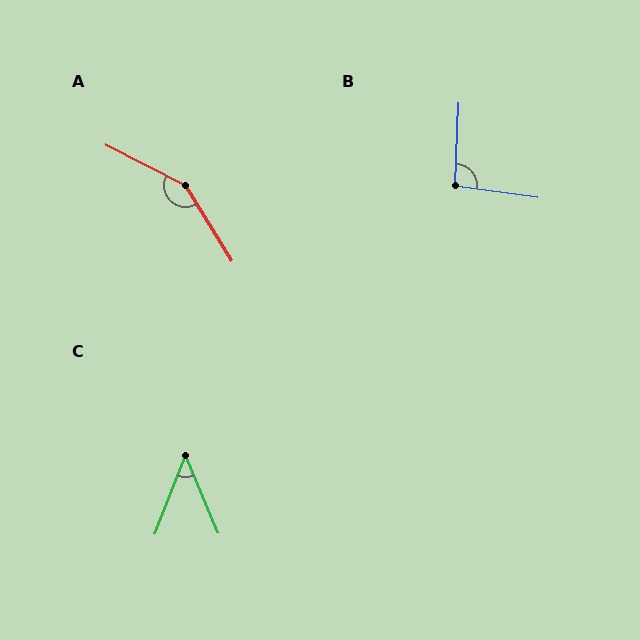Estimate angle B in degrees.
Approximately 96 degrees.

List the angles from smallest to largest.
C (44°), B (96°), A (149°).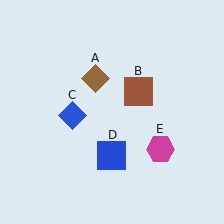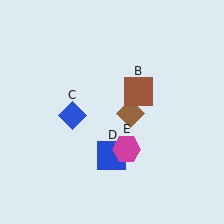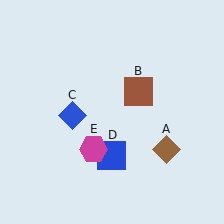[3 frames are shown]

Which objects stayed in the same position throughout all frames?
Brown square (object B) and blue diamond (object C) and blue square (object D) remained stationary.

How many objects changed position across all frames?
2 objects changed position: brown diamond (object A), magenta hexagon (object E).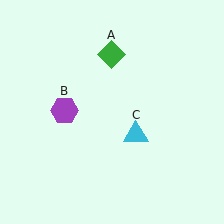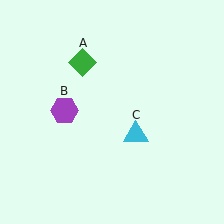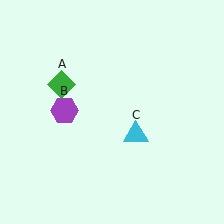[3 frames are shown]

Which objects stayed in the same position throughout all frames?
Purple hexagon (object B) and cyan triangle (object C) remained stationary.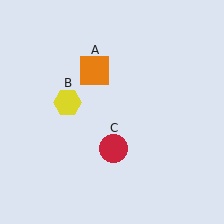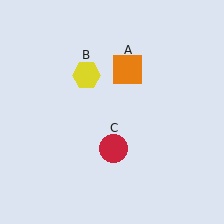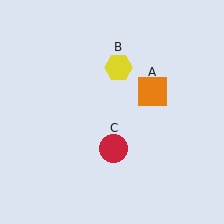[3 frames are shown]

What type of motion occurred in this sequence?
The orange square (object A), yellow hexagon (object B) rotated clockwise around the center of the scene.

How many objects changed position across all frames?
2 objects changed position: orange square (object A), yellow hexagon (object B).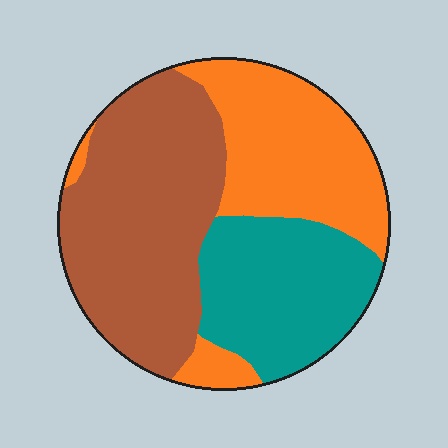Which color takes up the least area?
Teal, at roughly 25%.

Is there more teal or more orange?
Orange.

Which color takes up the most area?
Brown, at roughly 40%.